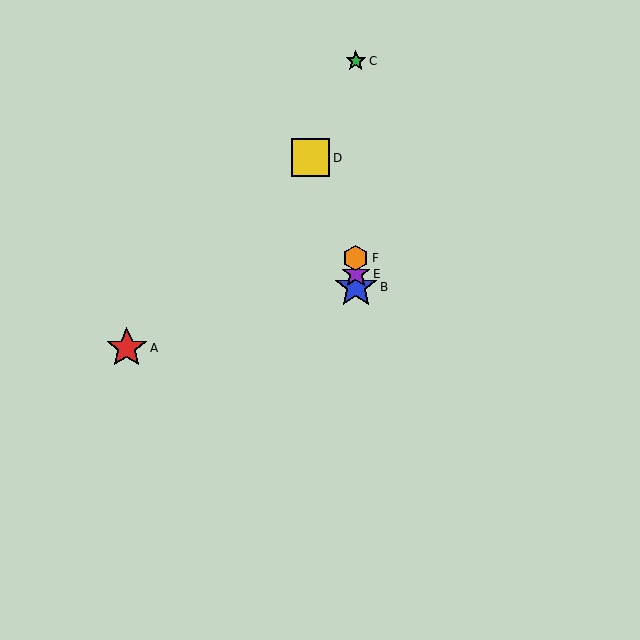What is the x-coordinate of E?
Object E is at x≈356.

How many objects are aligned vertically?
4 objects (B, C, E, F) are aligned vertically.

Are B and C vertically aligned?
Yes, both are at x≈356.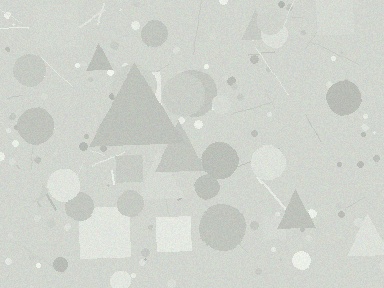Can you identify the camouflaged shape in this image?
The camouflaged shape is a triangle.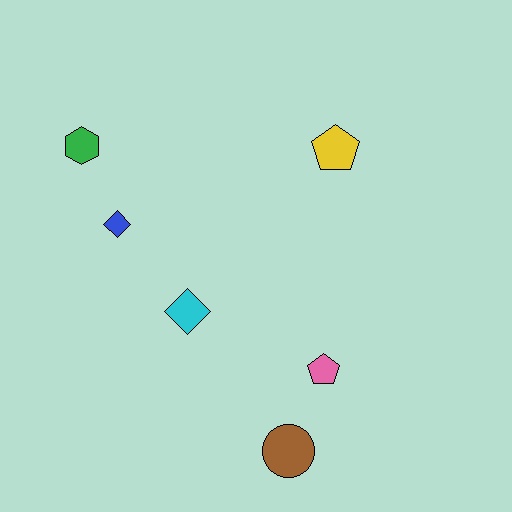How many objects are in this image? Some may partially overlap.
There are 6 objects.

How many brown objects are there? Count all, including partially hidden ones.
There is 1 brown object.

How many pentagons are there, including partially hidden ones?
There are 2 pentagons.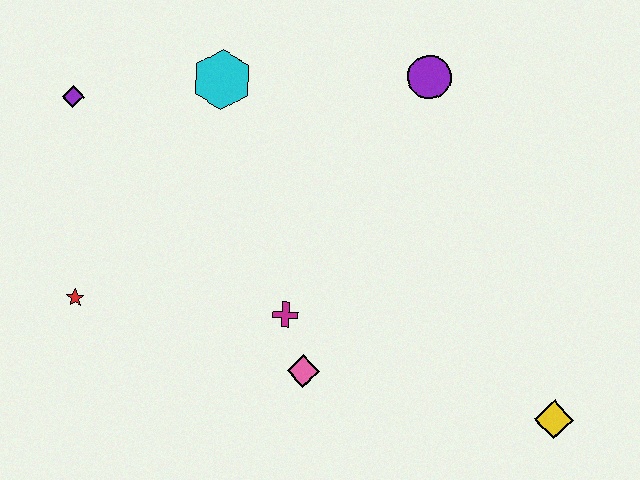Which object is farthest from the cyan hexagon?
The yellow diamond is farthest from the cyan hexagon.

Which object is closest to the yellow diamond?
The pink diamond is closest to the yellow diamond.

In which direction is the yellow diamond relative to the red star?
The yellow diamond is to the right of the red star.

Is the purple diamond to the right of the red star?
No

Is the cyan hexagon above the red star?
Yes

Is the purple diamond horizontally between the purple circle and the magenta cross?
No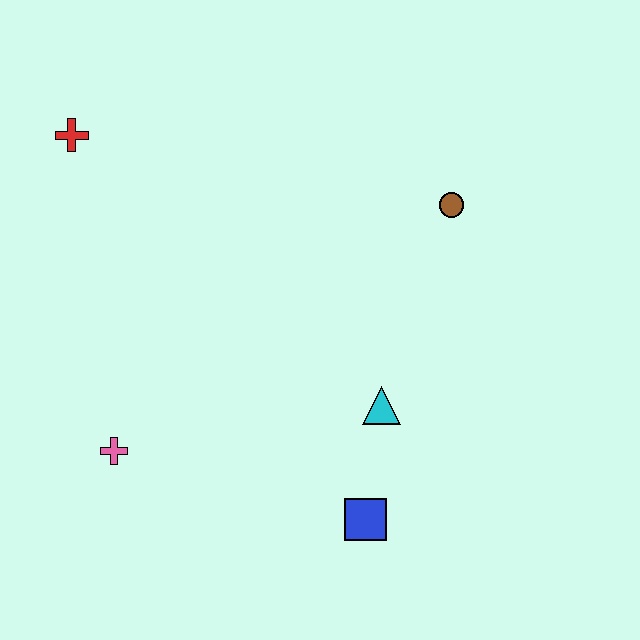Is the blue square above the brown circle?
No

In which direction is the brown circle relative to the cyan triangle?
The brown circle is above the cyan triangle.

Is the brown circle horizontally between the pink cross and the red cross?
No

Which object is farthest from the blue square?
The red cross is farthest from the blue square.